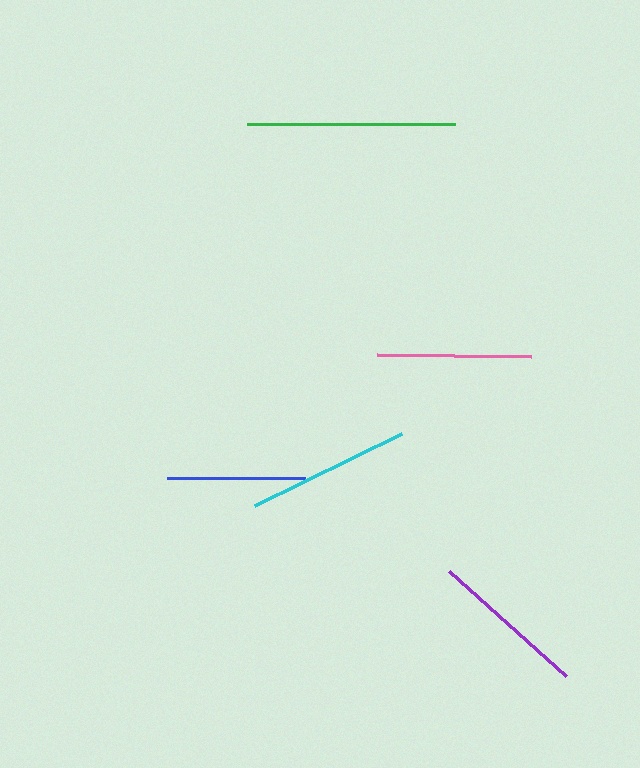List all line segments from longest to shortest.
From longest to shortest: green, cyan, purple, pink, blue.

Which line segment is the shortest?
The blue line is the shortest at approximately 138 pixels.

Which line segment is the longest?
The green line is the longest at approximately 208 pixels.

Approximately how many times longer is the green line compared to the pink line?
The green line is approximately 1.3 times the length of the pink line.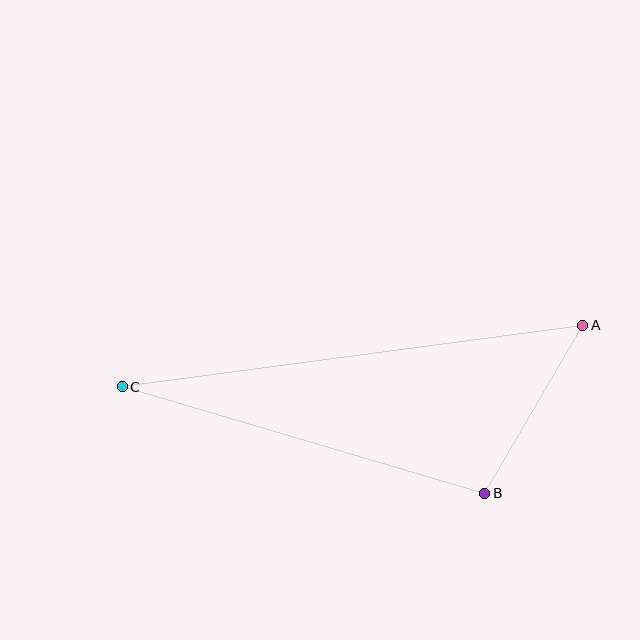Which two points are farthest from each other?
Points A and C are farthest from each other.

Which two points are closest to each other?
Points A and B are closest to each other.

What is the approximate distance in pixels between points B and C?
The distance between B and C is approximately 378 pixels.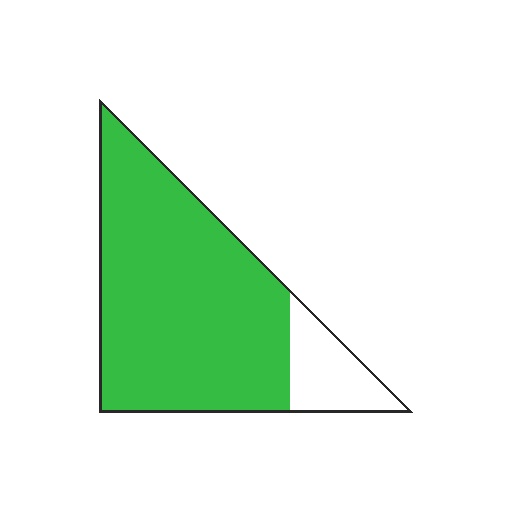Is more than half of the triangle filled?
Yes.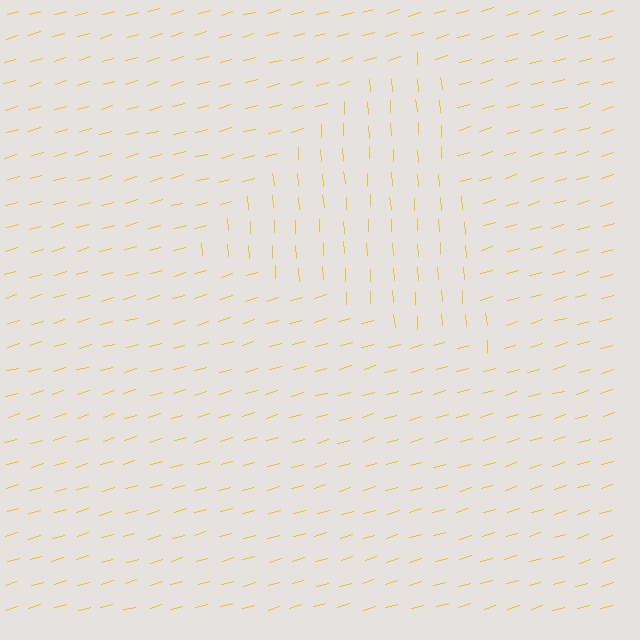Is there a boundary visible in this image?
Yes, there is a texture boundary formed by a change in line orientation.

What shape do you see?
I see a triangle.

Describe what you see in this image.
The image is filled with small yellow line segments. A triangle region in the image has lines oriented differently from the surrounding lines, creating a visible texture boundary.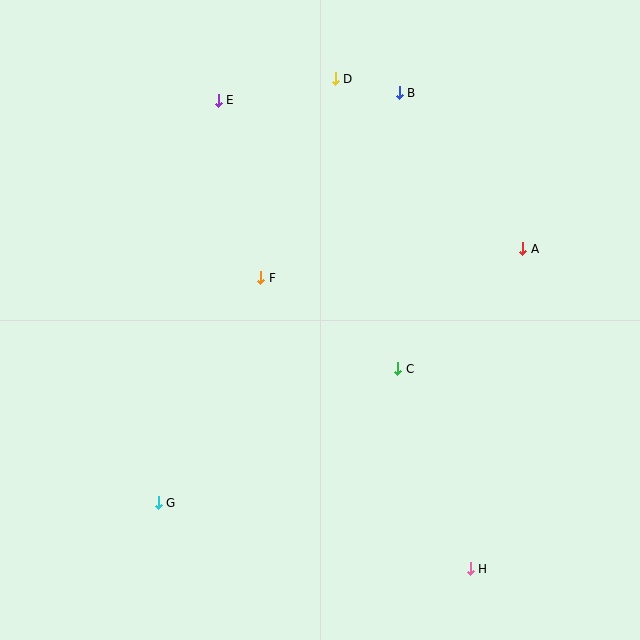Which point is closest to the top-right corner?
Point B is closest to the top-right corner.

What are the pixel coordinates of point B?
Point B is at (399, 93).